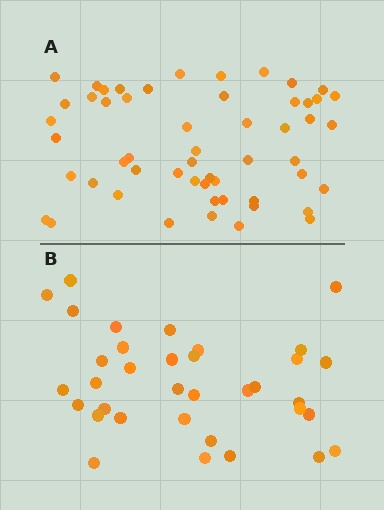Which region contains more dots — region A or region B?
Region A (the top region) has more dots.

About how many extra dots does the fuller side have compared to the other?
Region A has approximately 20 more dots than region B.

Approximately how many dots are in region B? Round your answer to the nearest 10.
About 40 dots. (The exact count is 35, which rounds to 40.)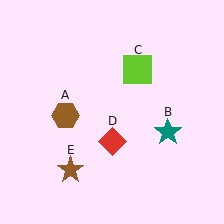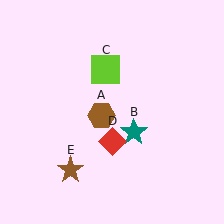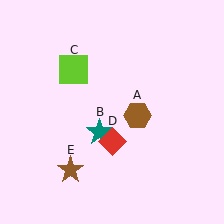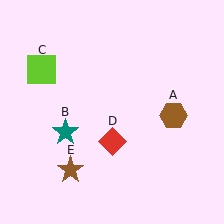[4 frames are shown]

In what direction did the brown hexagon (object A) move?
The brown hexagon (object A) moved right.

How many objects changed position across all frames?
3 objects changed position: brown hexagon (object A), teal star (object B), lime square (object C).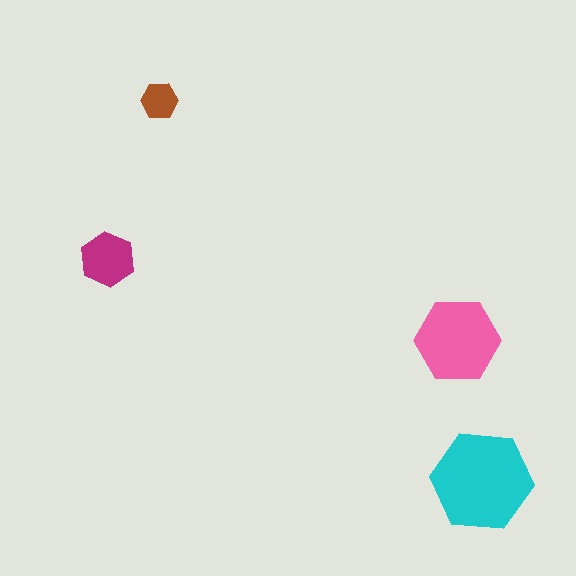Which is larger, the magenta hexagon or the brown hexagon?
The magenta one.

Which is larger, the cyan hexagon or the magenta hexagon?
The cyan one.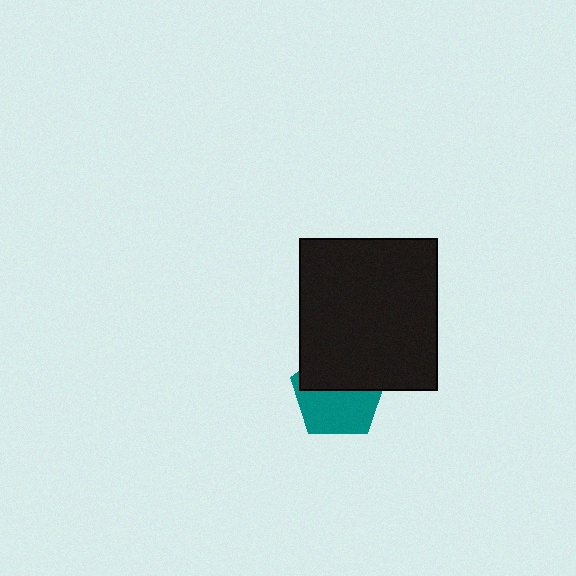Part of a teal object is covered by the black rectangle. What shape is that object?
It is a pentagon.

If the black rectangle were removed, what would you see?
You would see the complete teal pentagon.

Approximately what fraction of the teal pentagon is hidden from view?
Roughly 47% of the teal pentagon is hidden behind the black rectangle.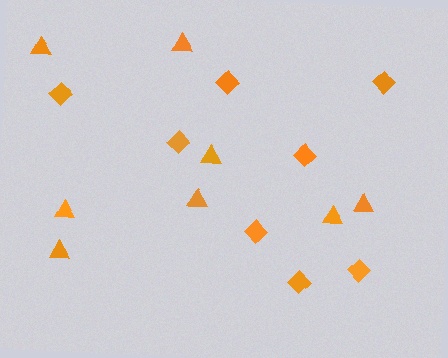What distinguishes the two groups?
There are 2 groups: one group of diamonds (8) and one group of triangles (8).